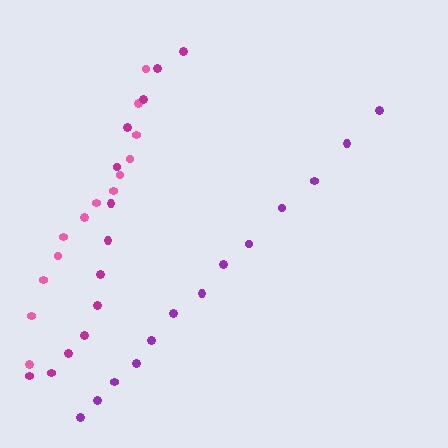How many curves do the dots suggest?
There are 3 distinct paths.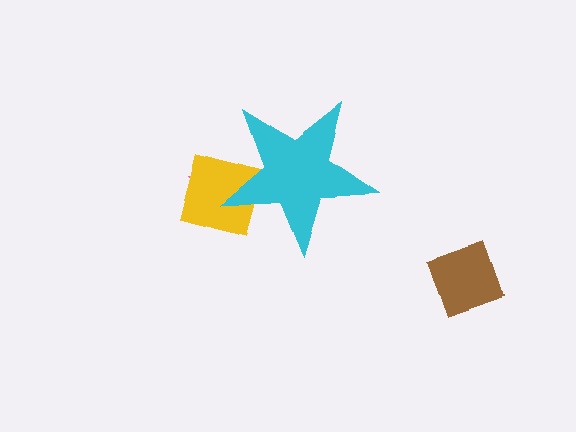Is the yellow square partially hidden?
Yes, the yellow square is partially hidden behind the cyan star.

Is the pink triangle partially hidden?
Yes, the pink triangle is partially hidden behind the cyan star.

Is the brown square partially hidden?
No, the brown square is fully visible.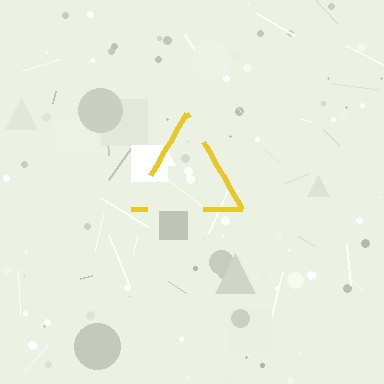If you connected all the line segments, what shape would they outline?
They would outline a triangle.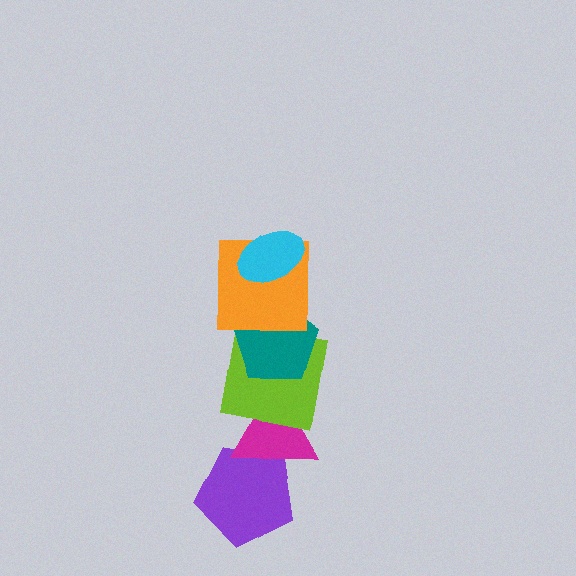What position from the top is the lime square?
The lime square is 4th from the top.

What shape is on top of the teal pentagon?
The orange square is on top of the teal pentagon.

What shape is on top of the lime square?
The teal pentagon is on top of the lime square.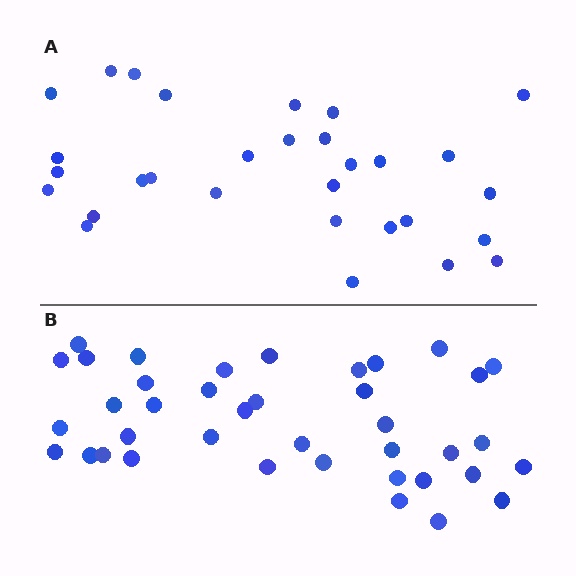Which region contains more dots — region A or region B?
Region B (the bottom region) has more dots.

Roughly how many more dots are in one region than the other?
Region B has roughly 8 or so more dots than region A.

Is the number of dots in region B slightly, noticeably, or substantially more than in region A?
Region B has noticeably more, but not dramatically so. The ratio is roughly 1.3 to 1.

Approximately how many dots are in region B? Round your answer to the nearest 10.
About 40 dots. (The exact count is 39, which rounds to 40.)